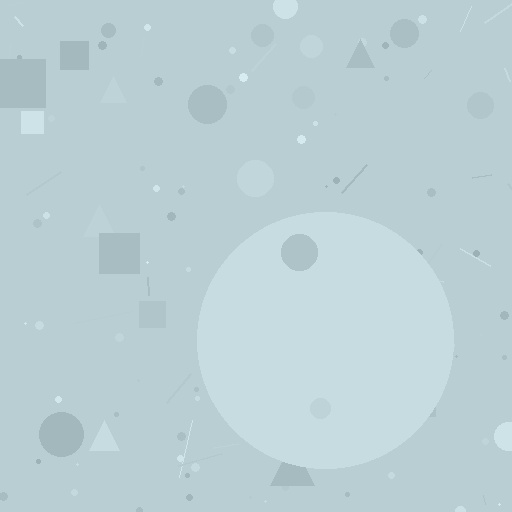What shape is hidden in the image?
A circle is hidden in the image.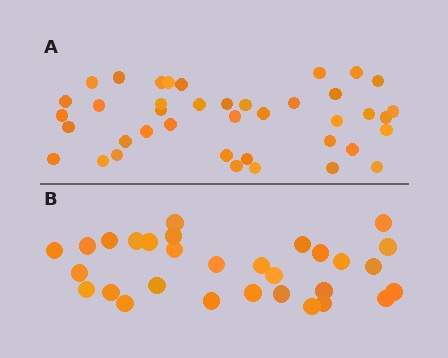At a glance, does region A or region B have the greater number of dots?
Region A (the top region) has more dots.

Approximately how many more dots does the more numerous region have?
Region A has roughly 10 or so more dots than region B.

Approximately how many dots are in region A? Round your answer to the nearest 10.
About 40 dots.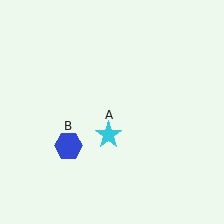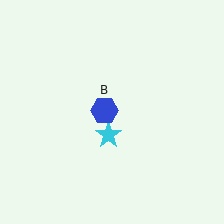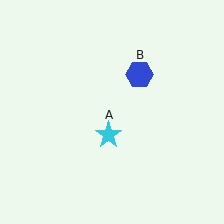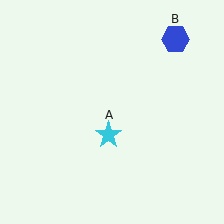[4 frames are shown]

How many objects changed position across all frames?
1 object changed position: blue hexagon (object B).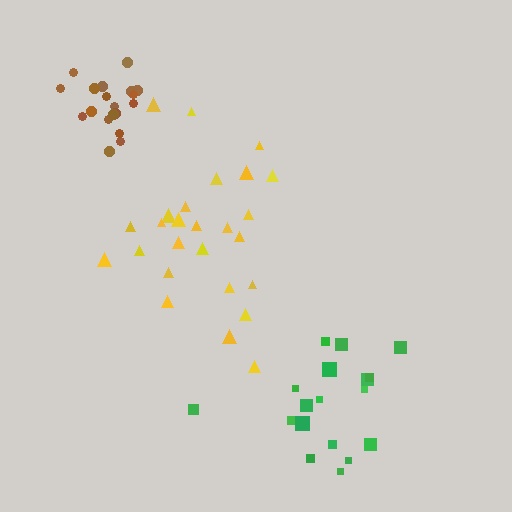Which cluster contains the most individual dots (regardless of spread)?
Yellow (27).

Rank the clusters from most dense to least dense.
brown, yellow, green.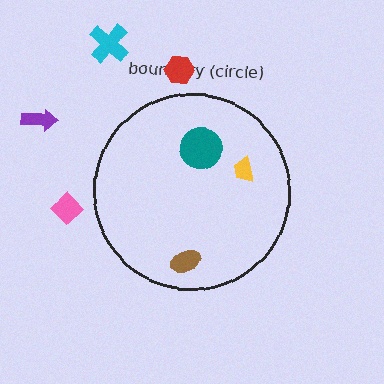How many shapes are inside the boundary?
3 inside, 4 outside.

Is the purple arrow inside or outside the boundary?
Outside.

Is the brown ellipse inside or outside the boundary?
Inside.